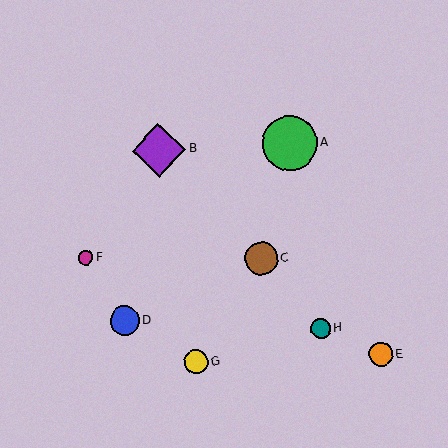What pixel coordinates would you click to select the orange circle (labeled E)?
Click at (381, 355) to select the orange circle E.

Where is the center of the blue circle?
The center of the blue circle is at (125, 321).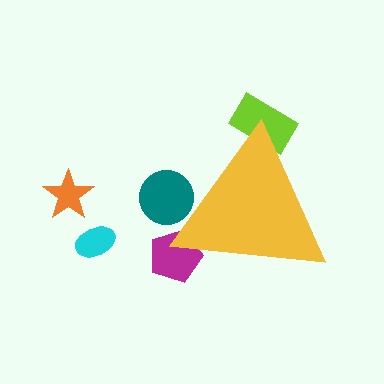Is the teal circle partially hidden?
Yes, the teal circle is partially hidden behind the yellow triangle.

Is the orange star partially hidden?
No, the orange star is fully visible.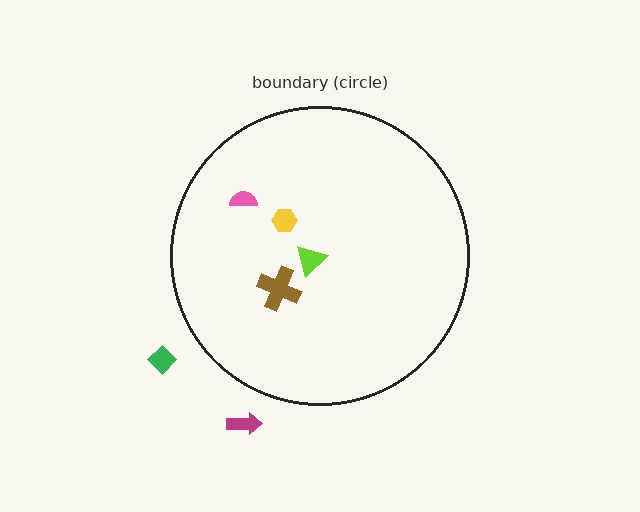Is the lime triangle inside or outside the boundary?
Inside.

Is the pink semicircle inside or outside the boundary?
Inside.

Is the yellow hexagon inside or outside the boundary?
Inside.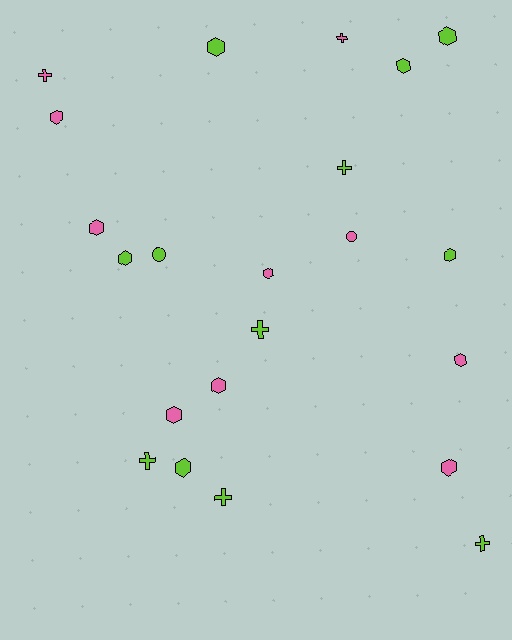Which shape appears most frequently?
Hexagon, with 13 objects.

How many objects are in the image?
There are 22 objects.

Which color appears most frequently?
Lime, with 12 objects.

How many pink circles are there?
There is 1 pink circle.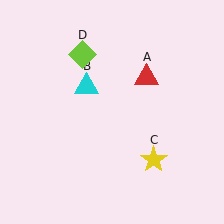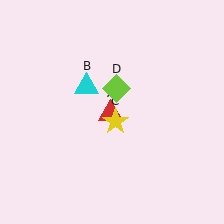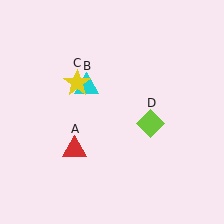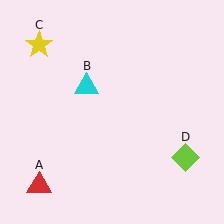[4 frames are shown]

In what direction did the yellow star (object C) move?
The yellow star (object C) moved up and to the left.